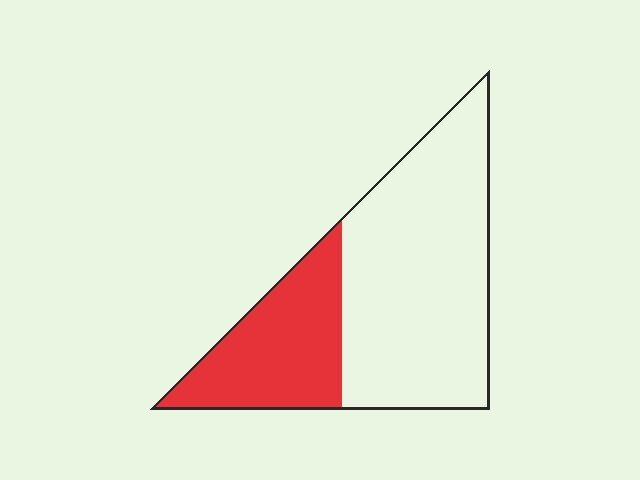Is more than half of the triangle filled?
No.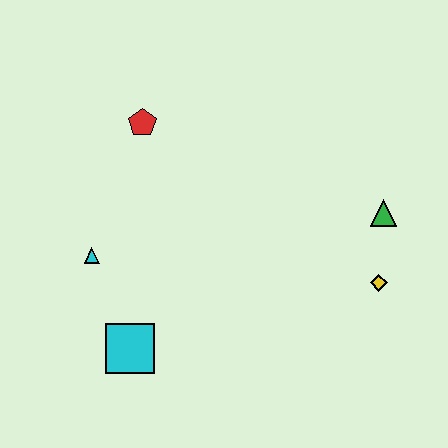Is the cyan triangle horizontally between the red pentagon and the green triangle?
No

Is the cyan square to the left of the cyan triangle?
No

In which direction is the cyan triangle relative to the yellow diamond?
The cyan triangle is to the left of the yellow diamond.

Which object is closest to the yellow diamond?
The green triangle is closest to the yellow diamond.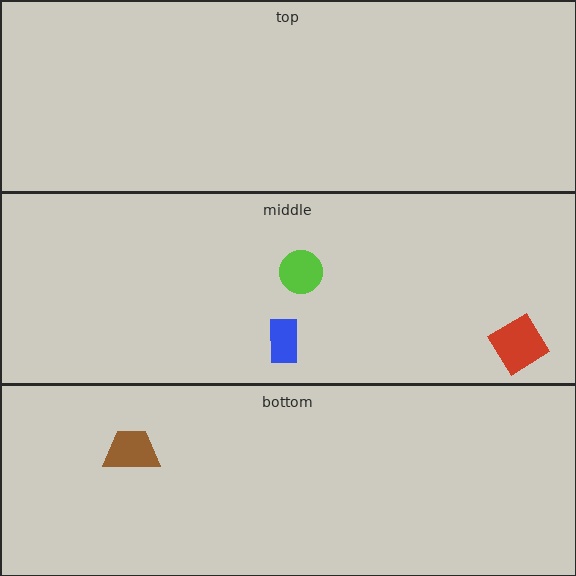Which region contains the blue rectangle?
The middle region.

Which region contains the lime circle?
The middle region.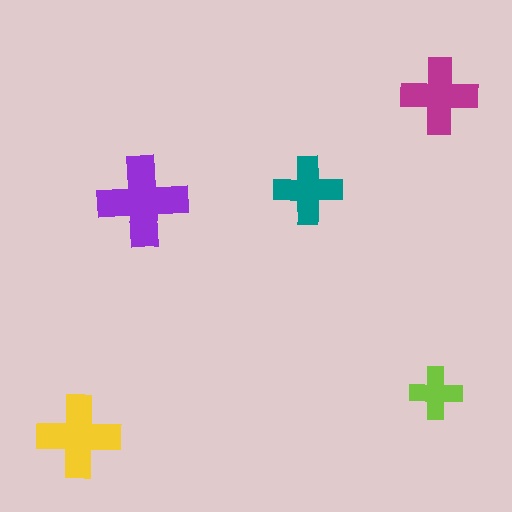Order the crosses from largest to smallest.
the purple one, the yellow one, the magenta one, the teal one, the lime one.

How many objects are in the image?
There are 5 objects in the image.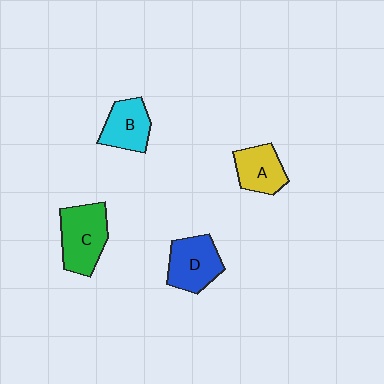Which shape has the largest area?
Shape C (green).